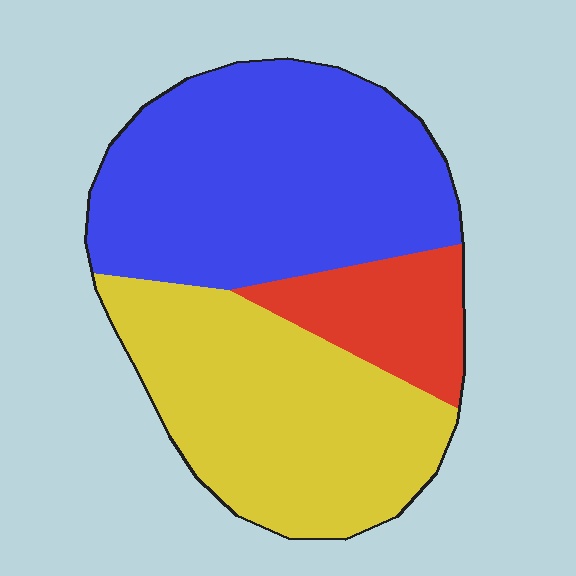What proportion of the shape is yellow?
Yellow covers about 40% of the shape.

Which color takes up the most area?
Blue, at roughly 45%.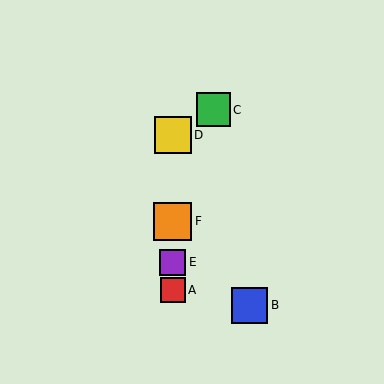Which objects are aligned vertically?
Objects A, D, E, F are aligned vertically.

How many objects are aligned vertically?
4 objects (A, D, E, F) are aligned vertically.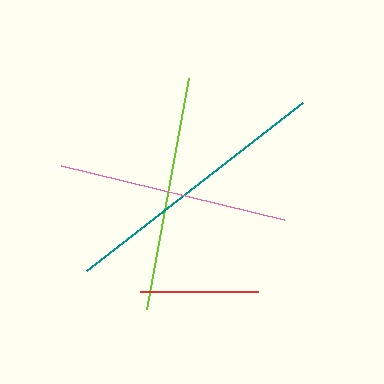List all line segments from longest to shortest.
From longest to shortest: teal, lime, pink, red.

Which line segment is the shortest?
The red line is the shortest at approximately 118 pixels.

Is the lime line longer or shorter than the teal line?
The teal line is longer than the lime line.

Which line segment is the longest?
The teal line is the longest at approximately 274 pixels.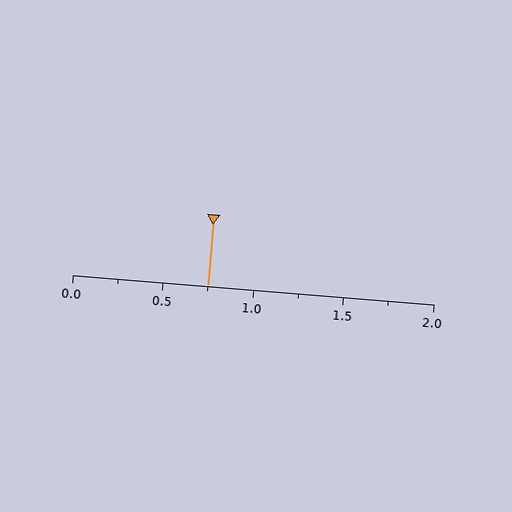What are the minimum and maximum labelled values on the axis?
The axis runs from 0.0 to 2.0.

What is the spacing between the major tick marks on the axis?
The major ticks are spaced 0.5 apart.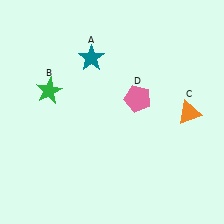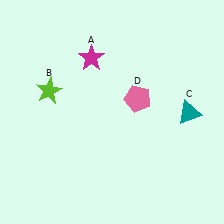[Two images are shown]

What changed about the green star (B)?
In Image 1, B is green. In Image 2, it changed to lime.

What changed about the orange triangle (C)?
In Image 1, C is orange. In Image 2, it changed to teal.